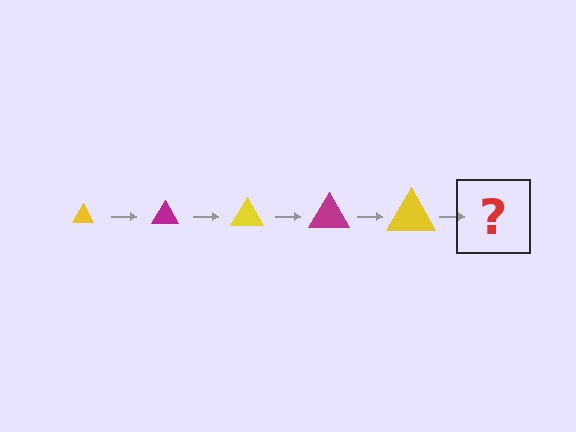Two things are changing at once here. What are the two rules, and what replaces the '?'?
The two rules are that the triangle grows larger each step and the color cycles through yellow and magenta. The '?' should be a magenta triangle, larger than the previous one.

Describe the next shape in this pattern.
It should be a magenta triangle, larger than the previous one.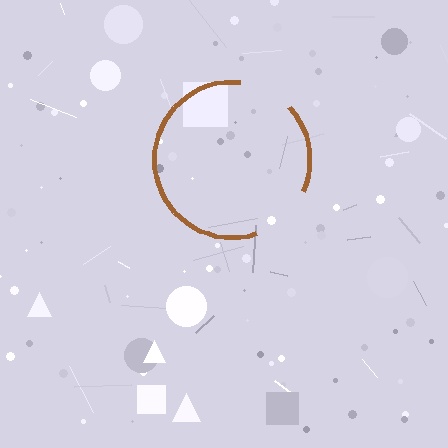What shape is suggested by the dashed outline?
The dashed outline suggests a circle.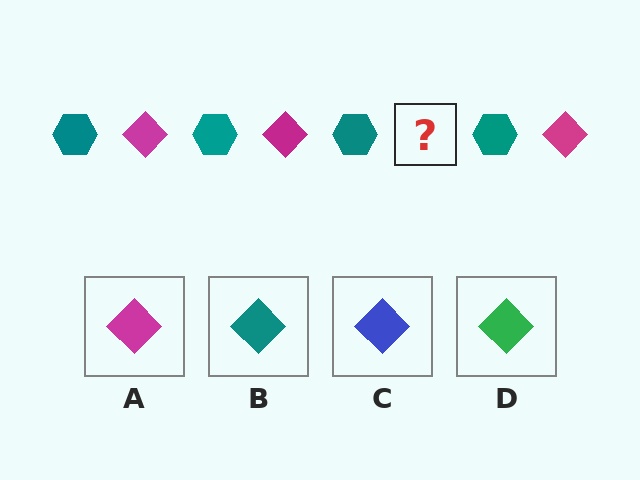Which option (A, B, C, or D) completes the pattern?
A.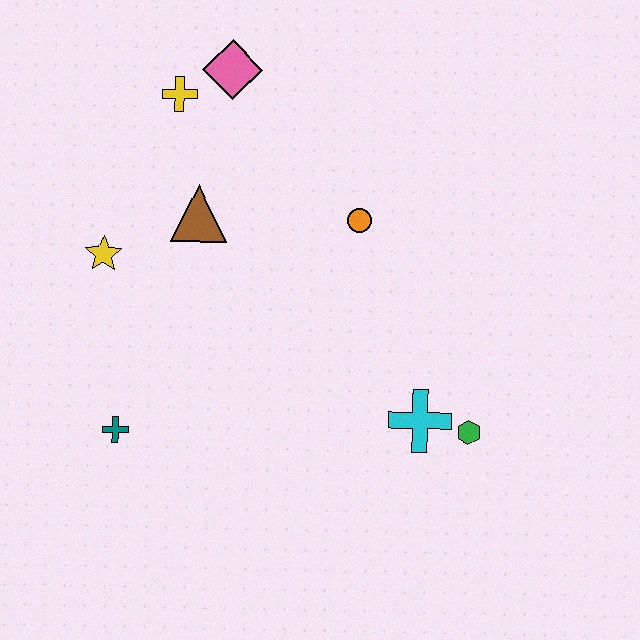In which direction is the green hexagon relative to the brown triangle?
The green hexagon is to the right of the brown triangle.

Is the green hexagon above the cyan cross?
No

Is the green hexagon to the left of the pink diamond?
No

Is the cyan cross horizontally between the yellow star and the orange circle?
No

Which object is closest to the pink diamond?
The yellow cross is closest to the pink diamond.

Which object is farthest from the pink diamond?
The green hexagon is farthest from the pink diamond.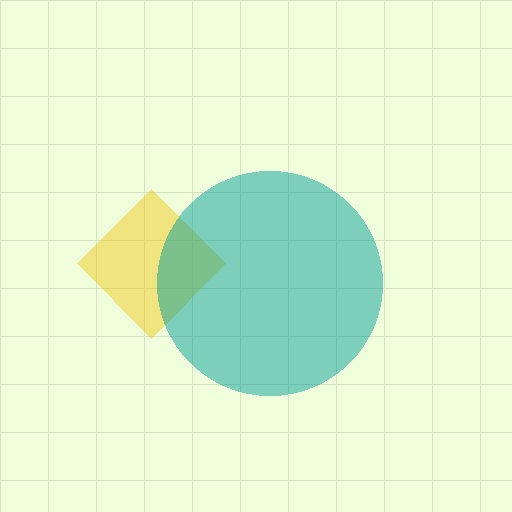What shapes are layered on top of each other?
The layered shapes are: a yellow diamond, a teal circle.